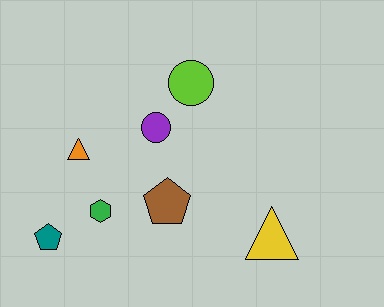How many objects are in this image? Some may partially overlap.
There are 7 objects.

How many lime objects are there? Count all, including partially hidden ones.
There is 1 lime object.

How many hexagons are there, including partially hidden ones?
There is 1 hexagon.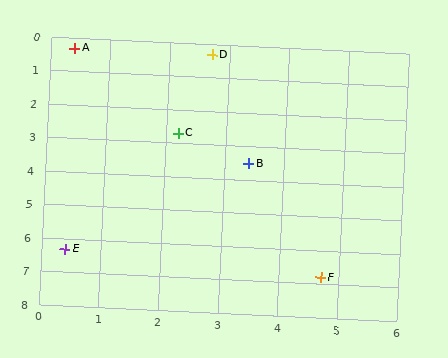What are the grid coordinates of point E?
Point E is at approximately (0.4, 6.3).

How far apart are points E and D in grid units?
Points E and D are about 6.4 grid units apart.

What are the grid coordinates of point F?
Point F is at approximately (4.7, 6.8).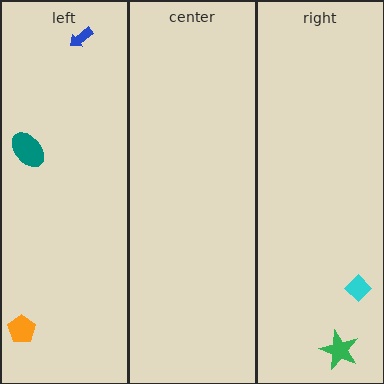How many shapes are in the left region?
3.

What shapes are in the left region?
The orange pentagon, the blue arrow, the teal ellipse.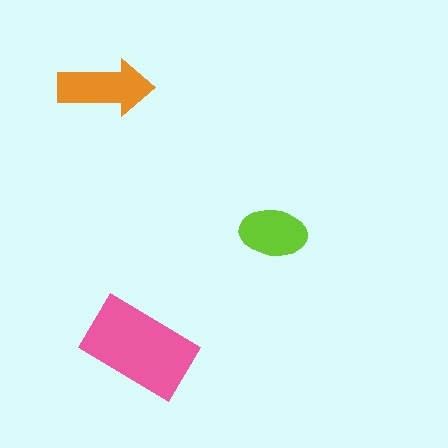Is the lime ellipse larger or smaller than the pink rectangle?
Smaller.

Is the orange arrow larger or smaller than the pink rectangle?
Smaller.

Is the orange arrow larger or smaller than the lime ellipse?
Larger.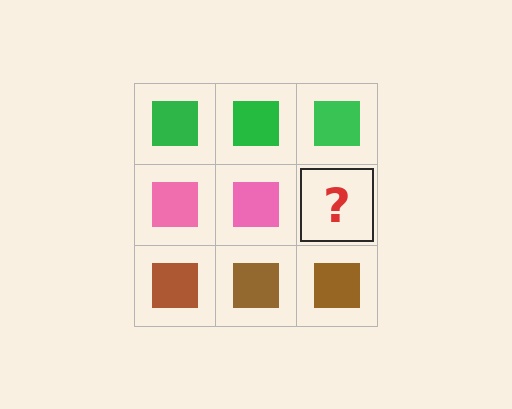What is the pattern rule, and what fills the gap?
The rule is that each row has a consistent color. The gap should be filled with a pink square.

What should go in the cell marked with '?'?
The missing cell should contain a pink square.